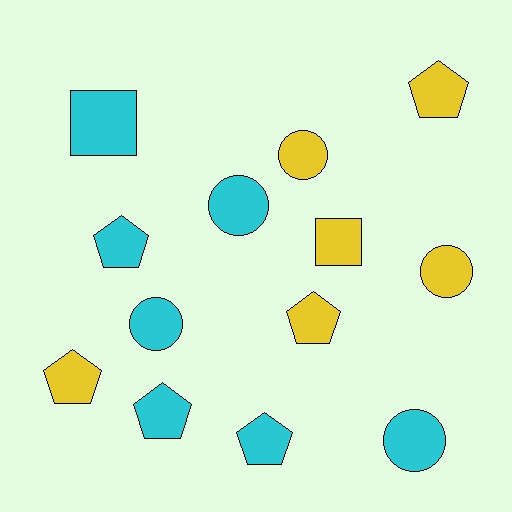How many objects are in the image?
There are 13 objects.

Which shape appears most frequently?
Pentagon, with 6 objects.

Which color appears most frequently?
Cyan, with 7 objects.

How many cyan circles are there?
There are 3 cyan circles.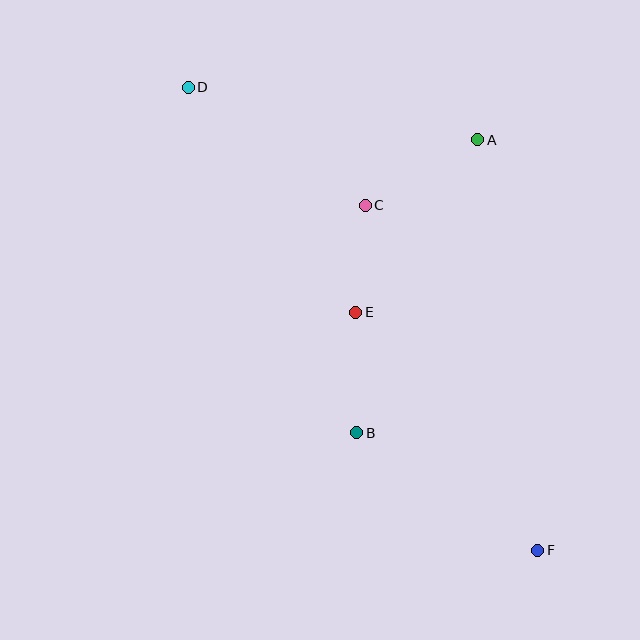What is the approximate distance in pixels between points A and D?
The distance between A and D is approximately 294 pixels.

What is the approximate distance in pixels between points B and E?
The distance between B and E is approximately 121 pixels.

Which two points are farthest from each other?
Points D and F are farthest from each other.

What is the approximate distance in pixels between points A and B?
The distance between A and B is approximately 317 pixels.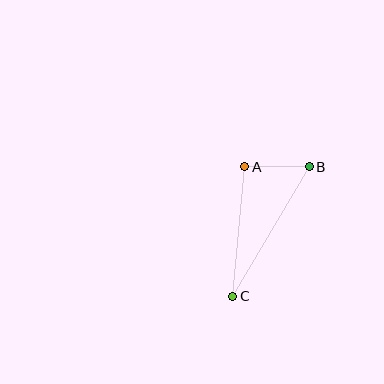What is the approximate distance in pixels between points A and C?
The distance between A and C is approximately 130 pixels.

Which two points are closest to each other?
Points A and B are closest to each other.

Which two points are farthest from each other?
Points B and C are farthest from each other.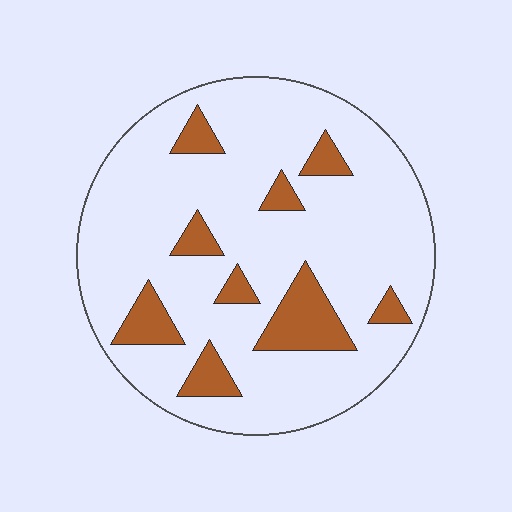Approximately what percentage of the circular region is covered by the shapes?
Approximately 15%.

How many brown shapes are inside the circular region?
9.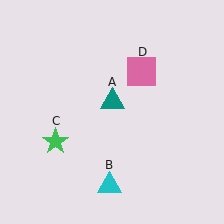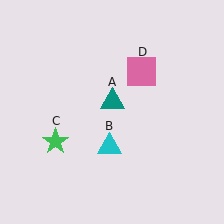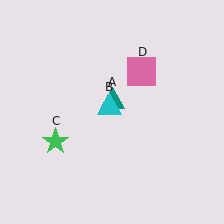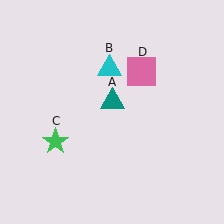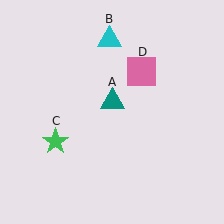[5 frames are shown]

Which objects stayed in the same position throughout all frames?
Teal triangle (object A) and green star (object C) and pink square (object D) remained stationary.